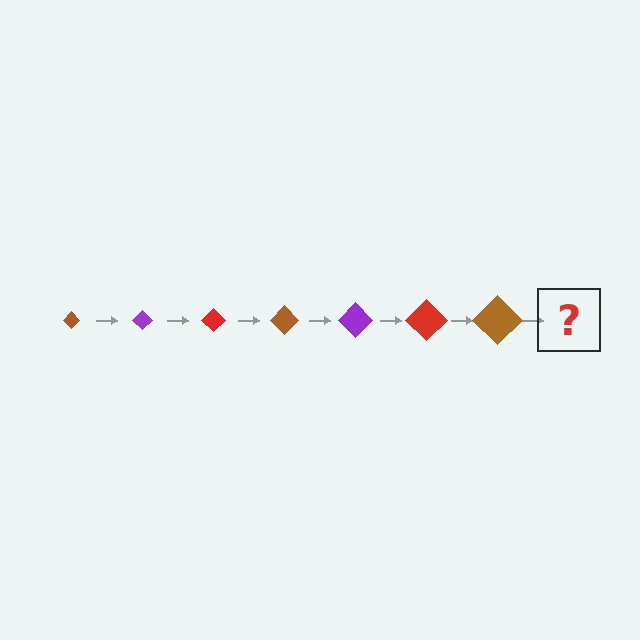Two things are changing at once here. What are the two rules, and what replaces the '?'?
The two rules are that the diamond grows larger each step and the color cycles through brown, purple, and red. The '?' should be a purple diamond, larger than the previous one.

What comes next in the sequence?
The next element should be a purple diamond, larger than the previous one.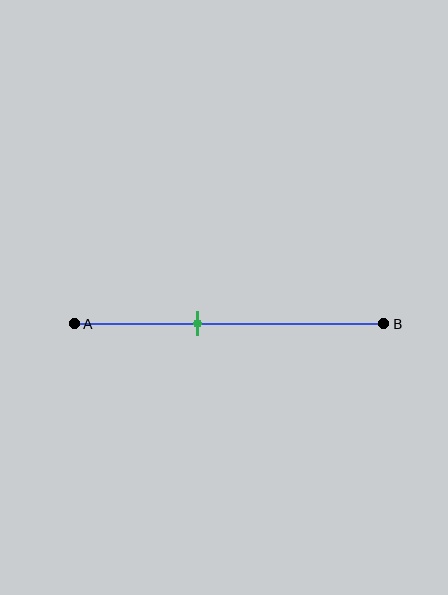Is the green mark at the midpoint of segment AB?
No, the mark is at about 40% from A, not at the 50% midpoint.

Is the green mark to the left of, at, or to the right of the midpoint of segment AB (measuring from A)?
The green mark is to the left of the midpoint of segment AB.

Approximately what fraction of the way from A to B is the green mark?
The green mark is approximately 40% of the way from A to B.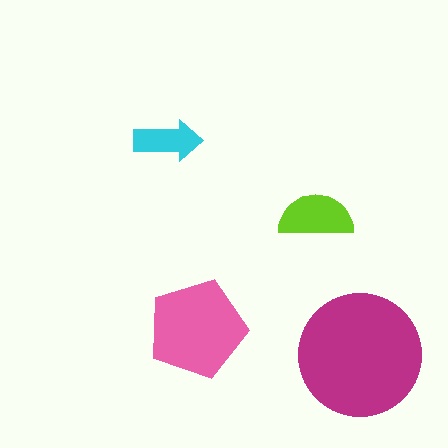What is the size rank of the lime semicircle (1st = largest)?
3rd.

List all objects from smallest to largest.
The cyan arrow, the lime semicircle, the pink pentagon, the magenta circle.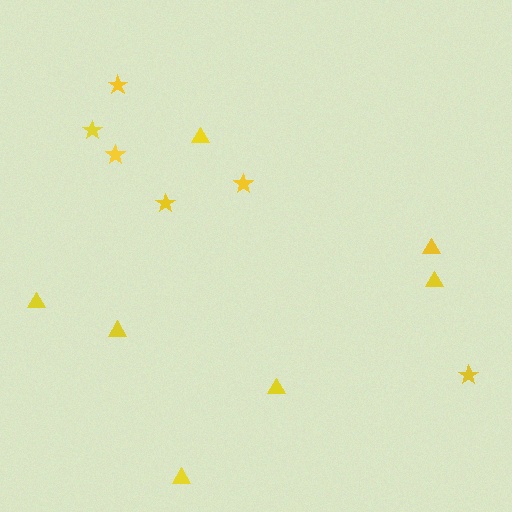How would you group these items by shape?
There are 2 groups: one group of stars (6) and one group of triangles (7).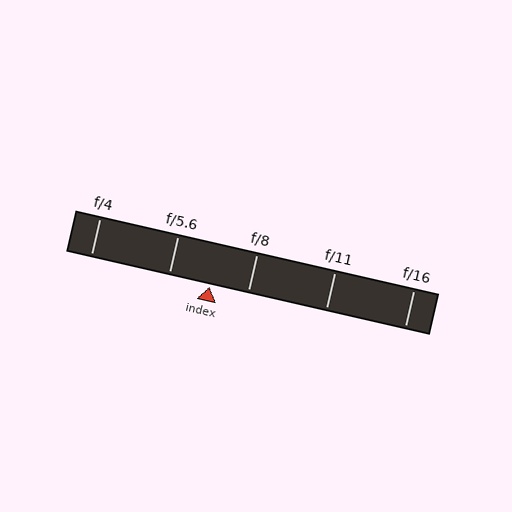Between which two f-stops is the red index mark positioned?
The index mark is between f/5.6 and f/8.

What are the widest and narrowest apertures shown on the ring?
The widest aperture shown is f/4 and the narrowest is f/16.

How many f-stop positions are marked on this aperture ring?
There are 5 f-stop positions marked.